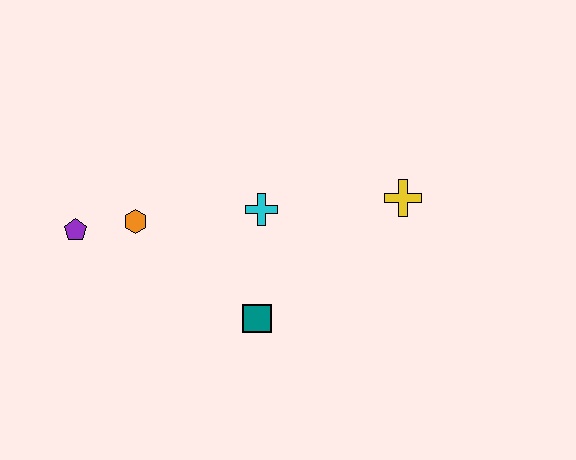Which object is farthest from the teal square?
The purple pentagon is farthest from the teal square.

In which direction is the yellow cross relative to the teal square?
The yellow cross is to the right of the teal square.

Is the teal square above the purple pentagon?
No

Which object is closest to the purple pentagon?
The orange hexagon is closest to the purple pentagon.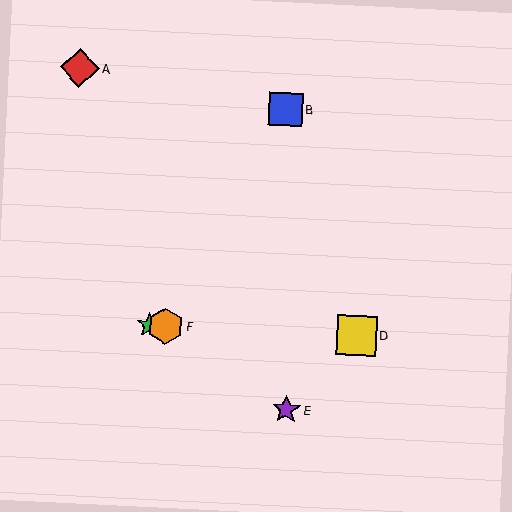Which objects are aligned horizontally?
Objects C, D, F are aligned horizontally.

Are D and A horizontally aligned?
No, D is at y≈335 and A is at y≈68.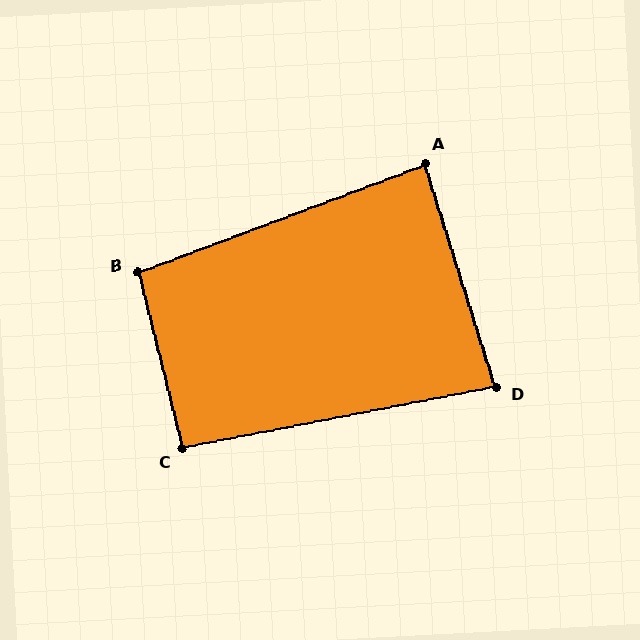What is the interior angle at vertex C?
Approximately 93 degrees (approximately right).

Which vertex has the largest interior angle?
B, at approximately 97 degrees.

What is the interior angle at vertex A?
Approximately 87 degrees (approximately right).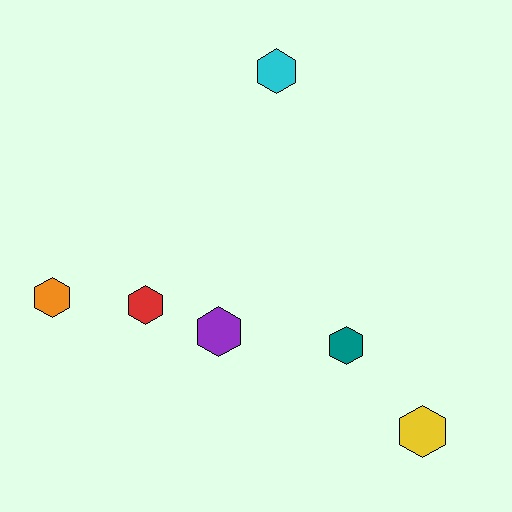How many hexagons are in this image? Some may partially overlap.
There are 6 hexagons.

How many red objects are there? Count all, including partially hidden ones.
There is 1 red object.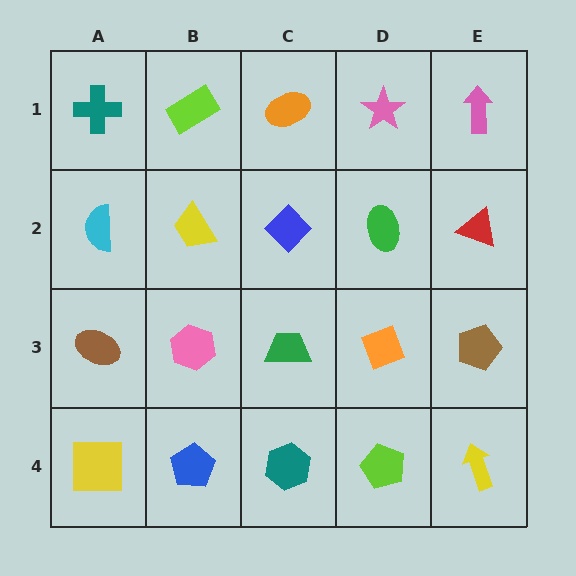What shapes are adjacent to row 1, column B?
A yellow trapezoid (row 2, column B), a teal cross (row 1, column A), an orange ellipse (row 1, column C).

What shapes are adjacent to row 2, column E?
A pink arrow (row 1, column E), a brown pentagon (row 3, column E), a green ellipse (row 2, column D).